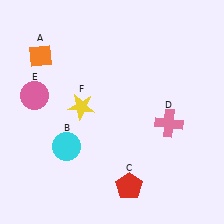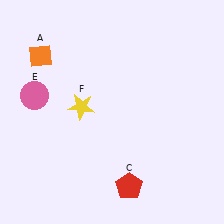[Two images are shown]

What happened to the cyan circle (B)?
The cyan circle (B) was removed in Image 2. It was in the bottom-left area of Image 1.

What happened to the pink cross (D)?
The pink cross (D) was removed in Image 2. It was in the bottom-right area of Image 1.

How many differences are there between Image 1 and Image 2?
There are 2 differences between the two images.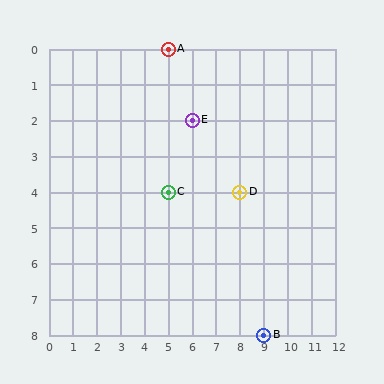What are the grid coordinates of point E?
Point E is at grid coordinates (6, 2).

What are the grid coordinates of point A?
Point A is at grid coordinates (5, 0).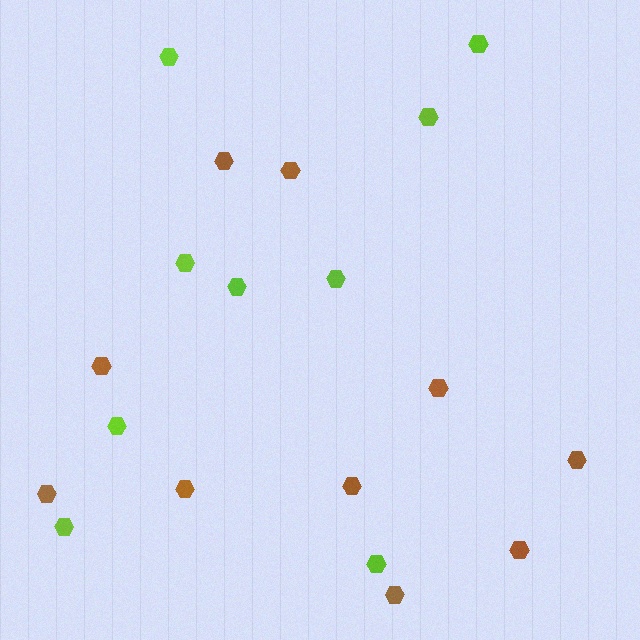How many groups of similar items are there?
There are 2 groups: one group of brown hexagons (10) and one group of lime hexagons (9).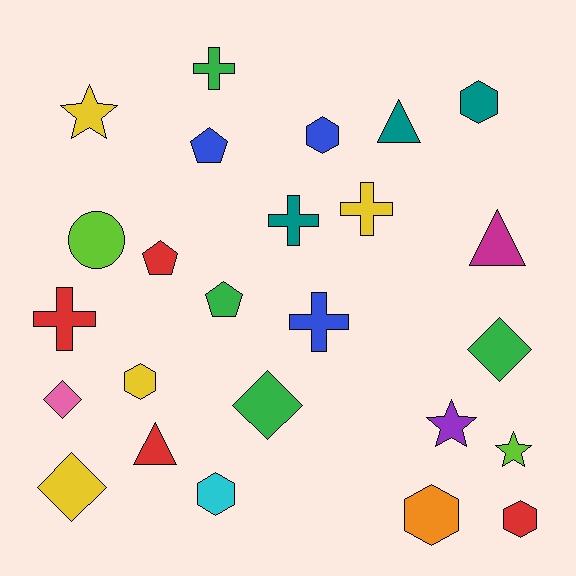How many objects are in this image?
There are 25 objects.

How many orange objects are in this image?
There is 1 orange object.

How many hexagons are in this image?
There are 6 hexagons.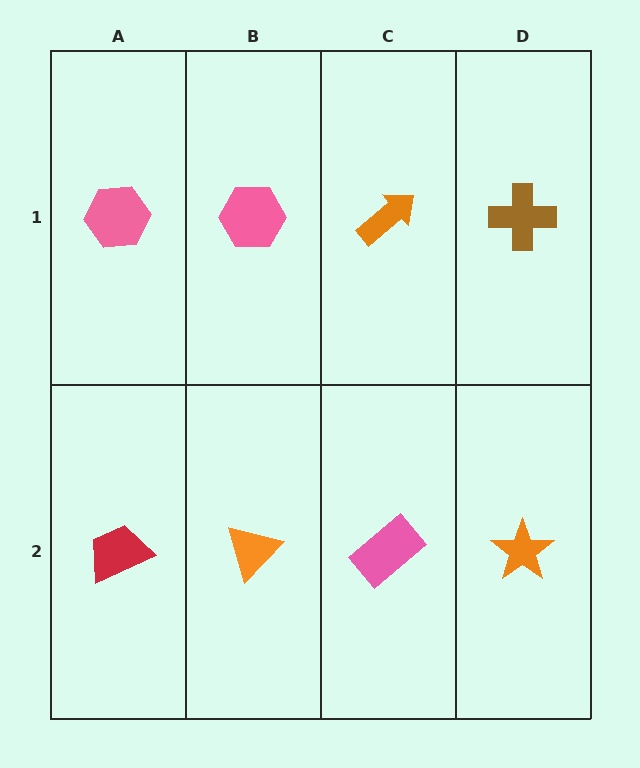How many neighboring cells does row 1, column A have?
2.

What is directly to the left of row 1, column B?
A pink hexagon.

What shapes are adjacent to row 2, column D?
A brown cross (row 1, column D), a pink rectangle (row 2, column C).